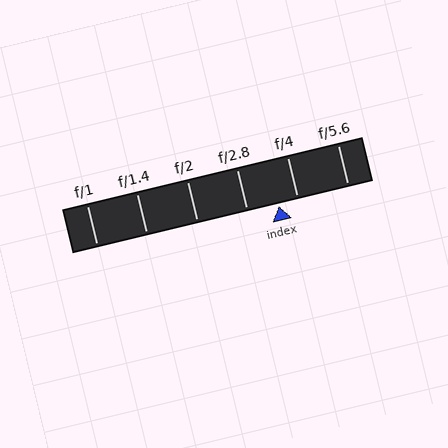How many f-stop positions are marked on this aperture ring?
There are 6 f-stop positions marked.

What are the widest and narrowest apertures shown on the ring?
The widest aperture shown is f/1 and the narrowest is f/5.6.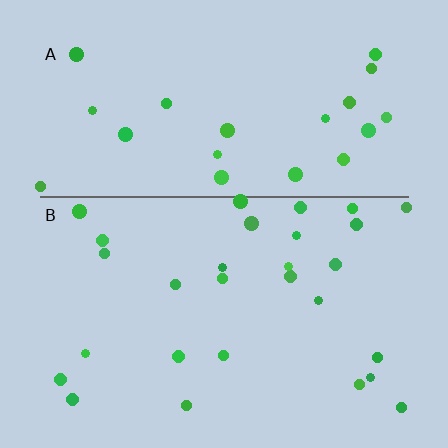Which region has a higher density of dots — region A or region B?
B (the bottom).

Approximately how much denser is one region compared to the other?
Approximately 1.2× — region B over region A.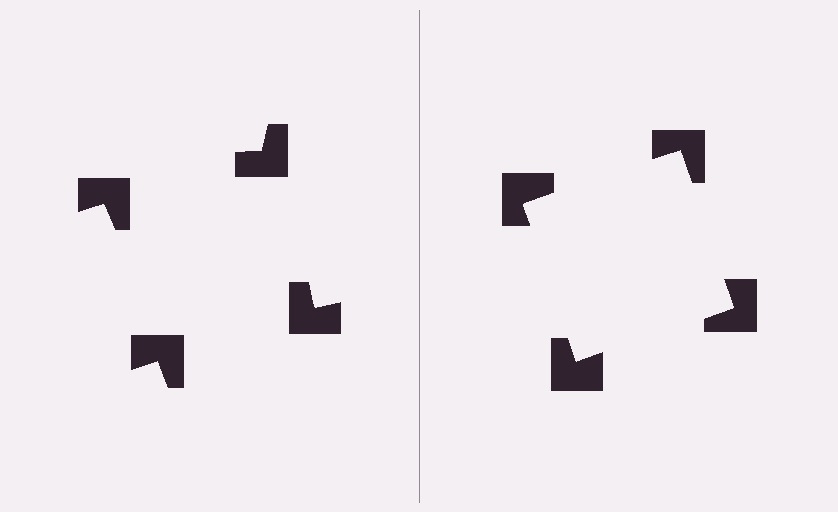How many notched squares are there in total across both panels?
8 — 4 on each side.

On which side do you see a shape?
An illusory square appears on the right side. On the left side the wedge cuts are rotated, so no coherent shape forms.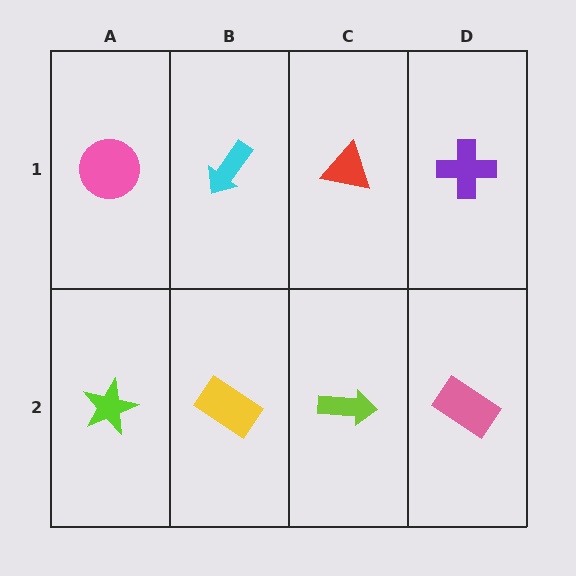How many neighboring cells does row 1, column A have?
2.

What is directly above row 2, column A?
A pink circle.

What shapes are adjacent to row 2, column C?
A red triangle (row 1, column C), a yellow rectangle (row 2, column B), a pink rectangle (row 2, column D).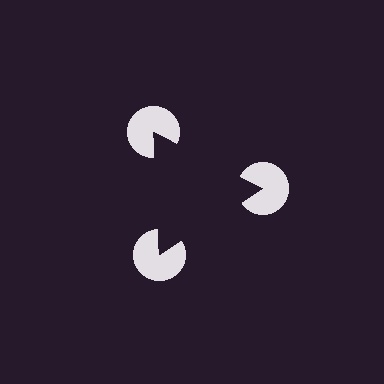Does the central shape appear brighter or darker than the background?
It typically appears slightly darker than the background, even though no actual brightness change is drawn.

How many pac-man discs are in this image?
There are 3 — one at each vertex of the illusory triangle.